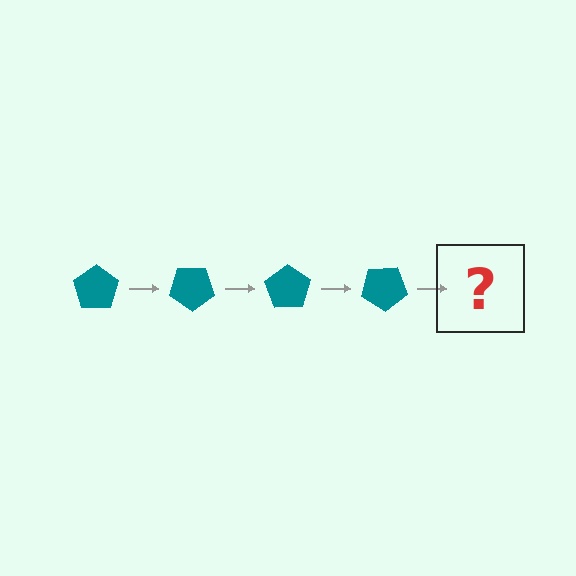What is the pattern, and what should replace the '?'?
The pattern is that the pentagon rotates 35 degrees each step. The '?' should be a teal pentagon rotated 140 degrees.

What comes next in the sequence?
The next element should be a teal pentagon rotated 140 degrees.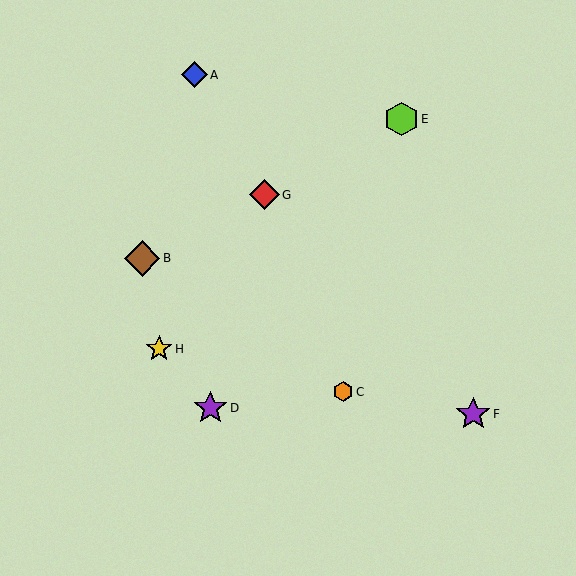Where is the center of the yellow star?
The center of the yellow star is at (159, 349).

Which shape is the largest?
The brown diamond (labeled B) is the largest.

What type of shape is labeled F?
Shape F is a purple star.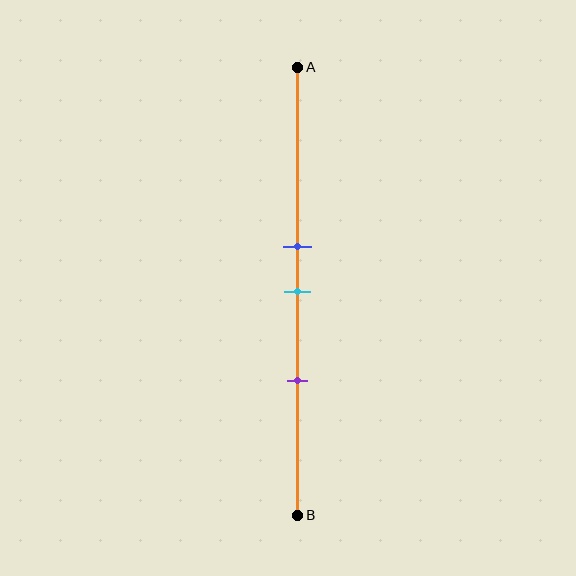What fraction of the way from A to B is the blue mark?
The blue mark is approximately 40% (0.4) of the way from A to B.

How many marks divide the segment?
There are 3 marks dividing the segment.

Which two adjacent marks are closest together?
The blue and cyan marks are the closest adjacent pair.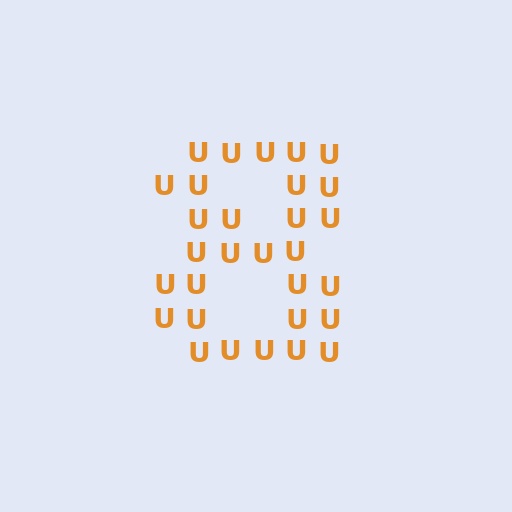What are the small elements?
The small elements are letter U's.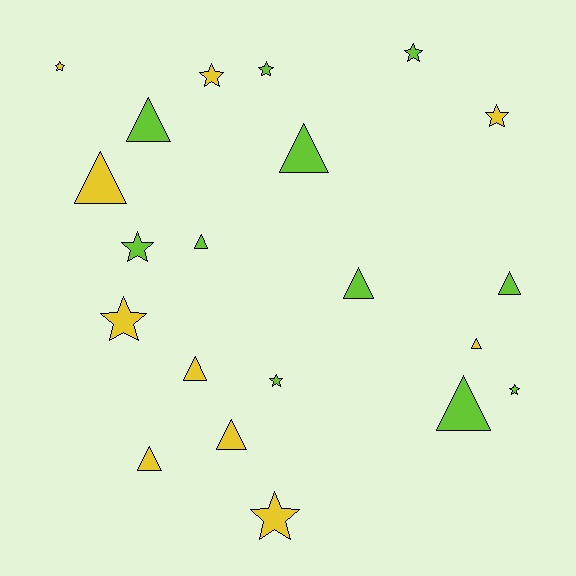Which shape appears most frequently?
Triangle, with 11 objects.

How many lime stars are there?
There are 5 lime stars.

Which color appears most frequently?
Lime, with 11 objects.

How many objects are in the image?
There are 21 objects.